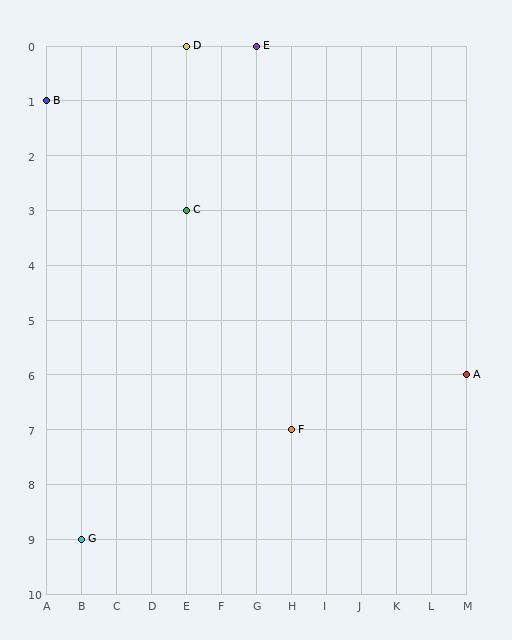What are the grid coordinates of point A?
Point A is at grid coordinates (M, 6).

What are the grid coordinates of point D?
Point D is at grid coordinates (E, 0).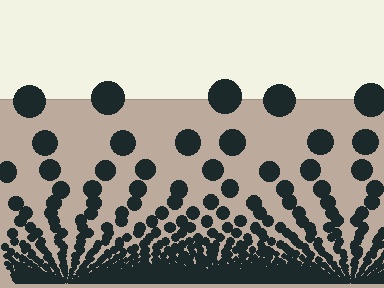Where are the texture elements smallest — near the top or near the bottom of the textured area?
Near the bottom.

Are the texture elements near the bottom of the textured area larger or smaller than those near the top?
Smaller. The gradient is inverted — elements near the bottom are smaller and denser.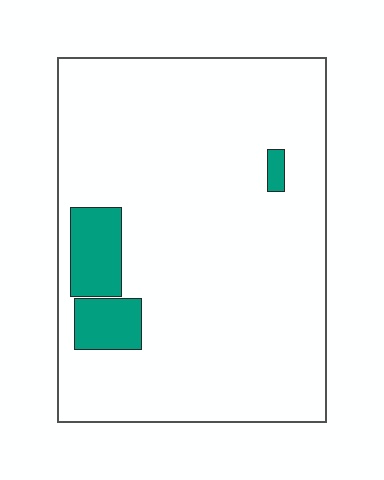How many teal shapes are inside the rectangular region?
3.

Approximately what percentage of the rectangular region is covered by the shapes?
Approximately 10%.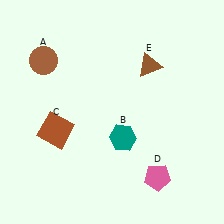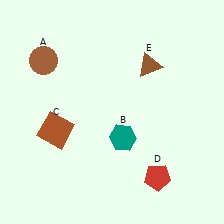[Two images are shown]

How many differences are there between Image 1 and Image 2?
There is 1 difference between the two images.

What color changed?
The pentagon (D) changed from pink in Image 1 to red in Image 2.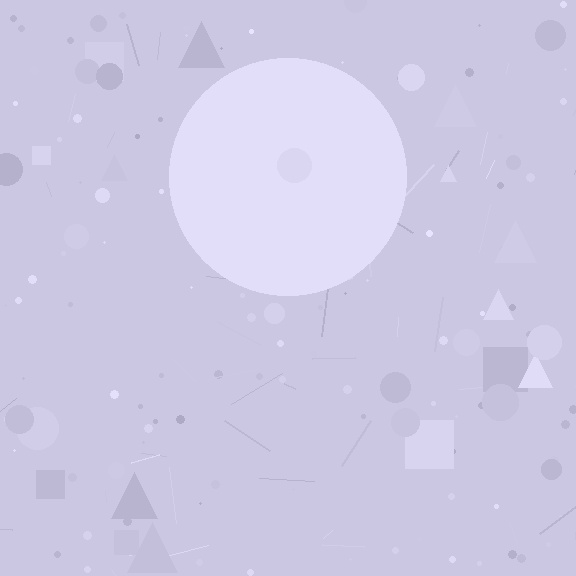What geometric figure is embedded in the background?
A circle is embedded in the background.